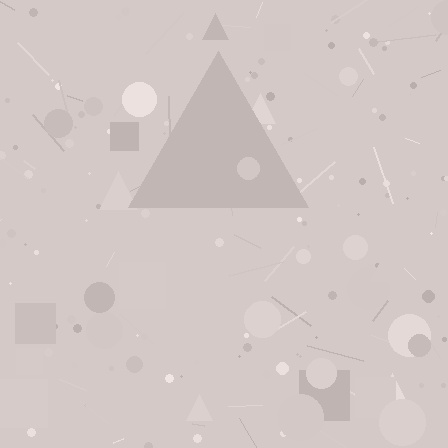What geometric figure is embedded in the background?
A triangle is embedded in the background.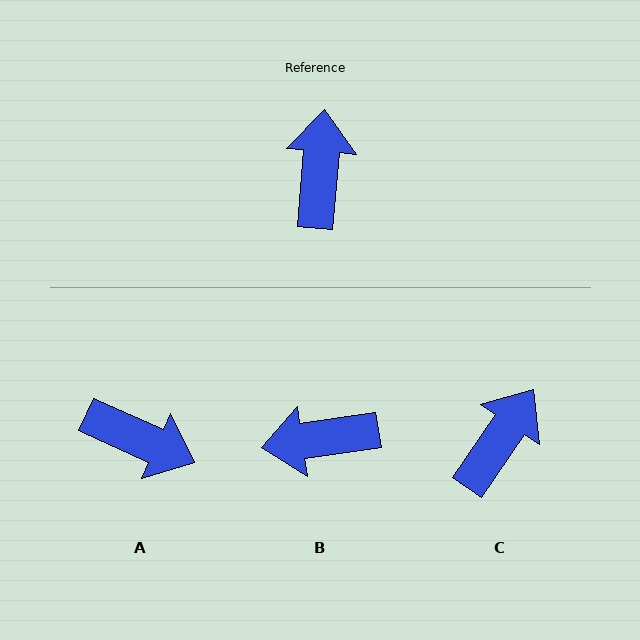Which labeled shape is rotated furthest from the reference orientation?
A, about 109 degrees away.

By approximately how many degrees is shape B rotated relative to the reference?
Approximately 103 degrees counter-clockwise.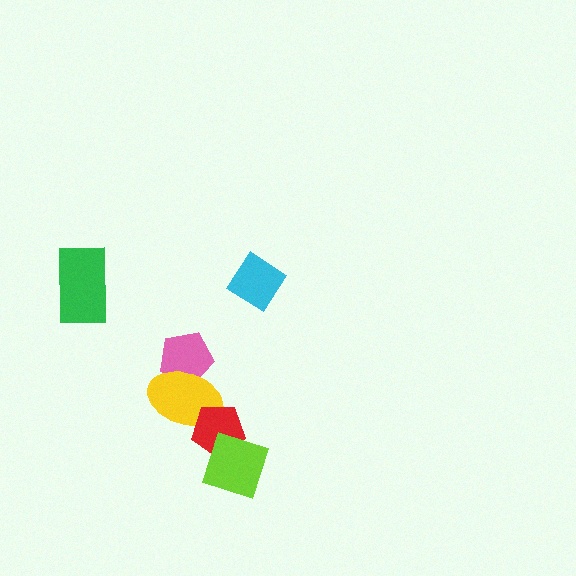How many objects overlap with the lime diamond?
1 object overlaps with the lime diamond.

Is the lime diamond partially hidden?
No, no other shape covers it.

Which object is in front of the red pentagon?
The lime diamond is in front of the red pentagon.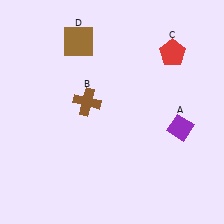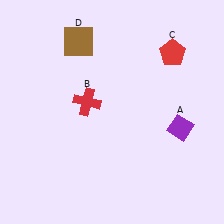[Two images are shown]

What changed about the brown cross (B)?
In Image 1, B is brown. In Image 2, it changed to red.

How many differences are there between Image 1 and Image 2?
There is 1 difference between the two images.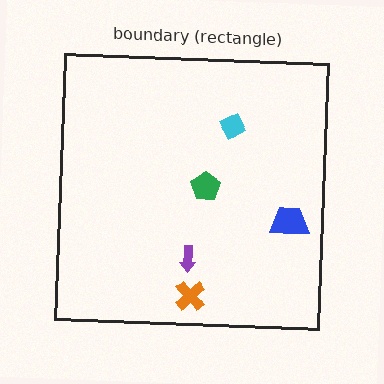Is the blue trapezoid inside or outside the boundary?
Inside.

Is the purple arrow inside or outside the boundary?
Inside.